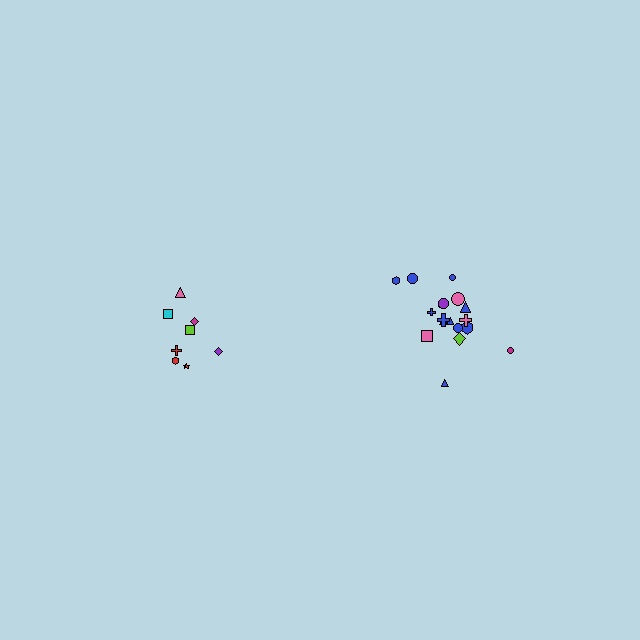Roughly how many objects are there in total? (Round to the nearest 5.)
Roughly 25 objects in total.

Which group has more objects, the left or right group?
The right group.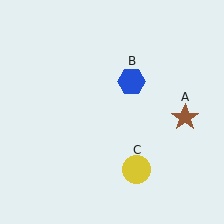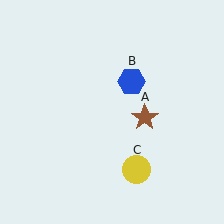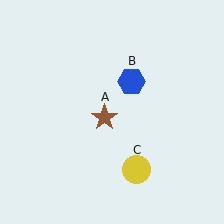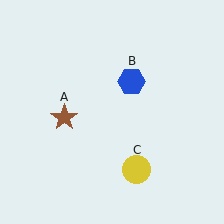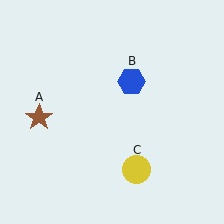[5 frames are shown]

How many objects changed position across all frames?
1 object changed position: brown star (object A).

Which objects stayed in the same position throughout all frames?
Blue hexagon (object B) and yellow circle (object C) remained stationary.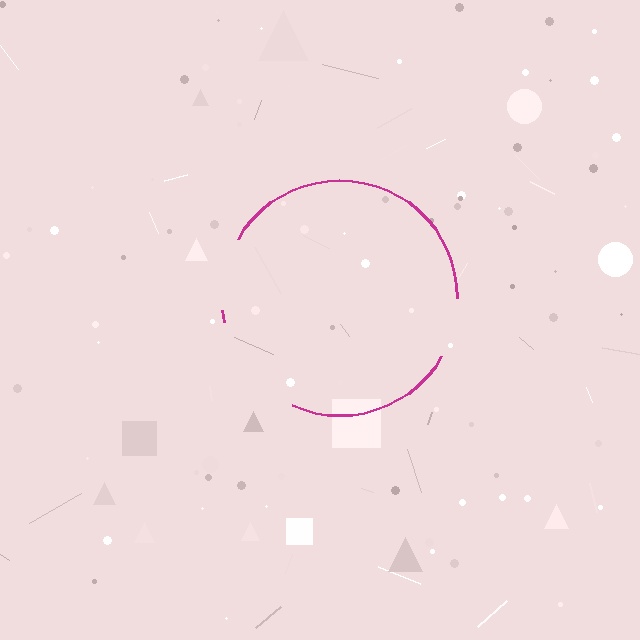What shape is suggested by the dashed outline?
The dashed outline suggests a circle.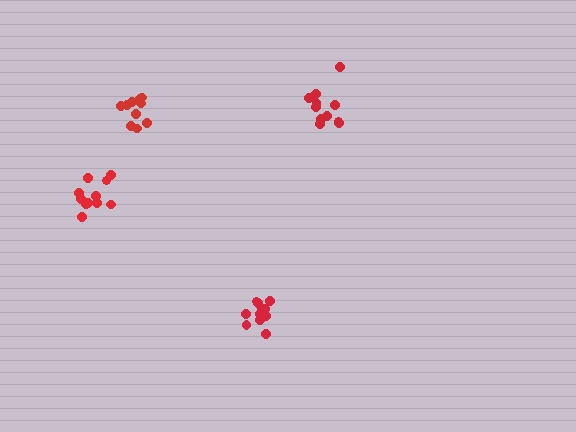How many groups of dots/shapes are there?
There are 4 groups.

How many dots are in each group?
Group 1: 11 dots, Group 2: 11 dots, Group 3: 11 dots, Group 4: 10 dots (43 total).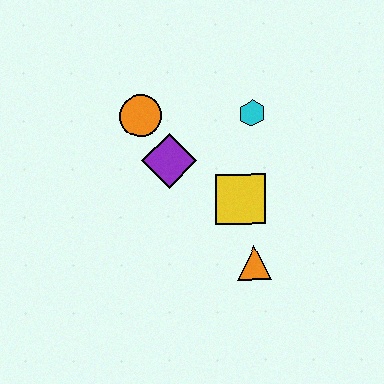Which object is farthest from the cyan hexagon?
The orange triangle is farthest from the cyan hexagon.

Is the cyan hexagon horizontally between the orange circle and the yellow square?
No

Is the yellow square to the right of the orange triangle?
No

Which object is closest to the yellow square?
The orange triangle is closest to the yellow square.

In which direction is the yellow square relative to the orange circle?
The yellow square is to the right of the orange circle.